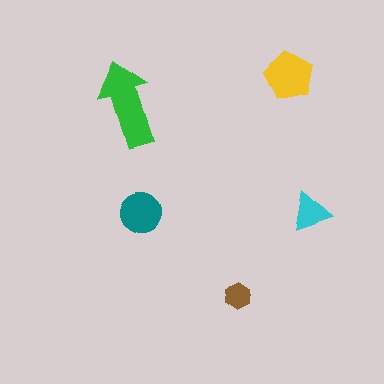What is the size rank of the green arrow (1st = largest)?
1st.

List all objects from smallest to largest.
The brown hexagon, the cyan triangle, the teal circle, the yellow pentagon, the green arrow.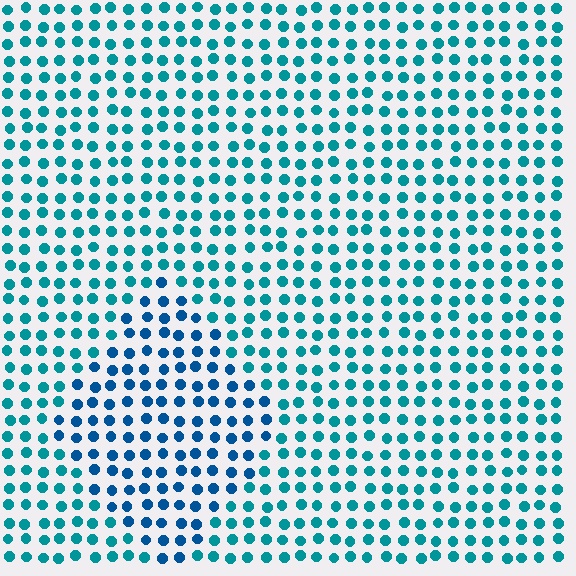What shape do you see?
I see a diamond.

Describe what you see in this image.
The image is filled with small teal elements in a uniform arrangement. A diamond-shaped region is visible where the elements are tinted to a slightly different hue, forming a subtle color boundary.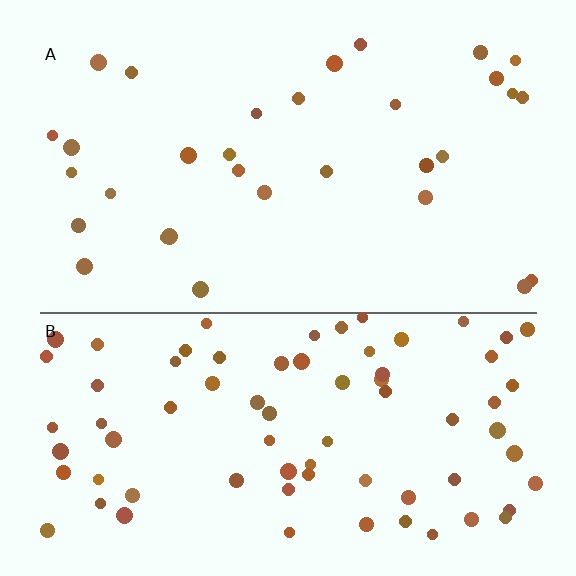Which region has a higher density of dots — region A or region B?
B (the bottom).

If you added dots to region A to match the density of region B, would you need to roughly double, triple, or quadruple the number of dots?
Approximately double.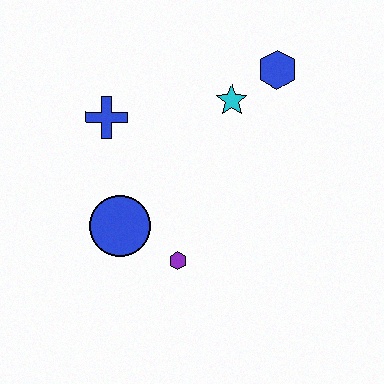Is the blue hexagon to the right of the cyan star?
Yes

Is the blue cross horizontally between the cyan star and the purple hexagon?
No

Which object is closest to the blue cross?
The blue circle is closest to the blue cross.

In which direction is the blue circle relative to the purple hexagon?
The blue circle is to the left of the purple hexagon.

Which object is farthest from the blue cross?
The blue hexagon is farthest from the blue cross.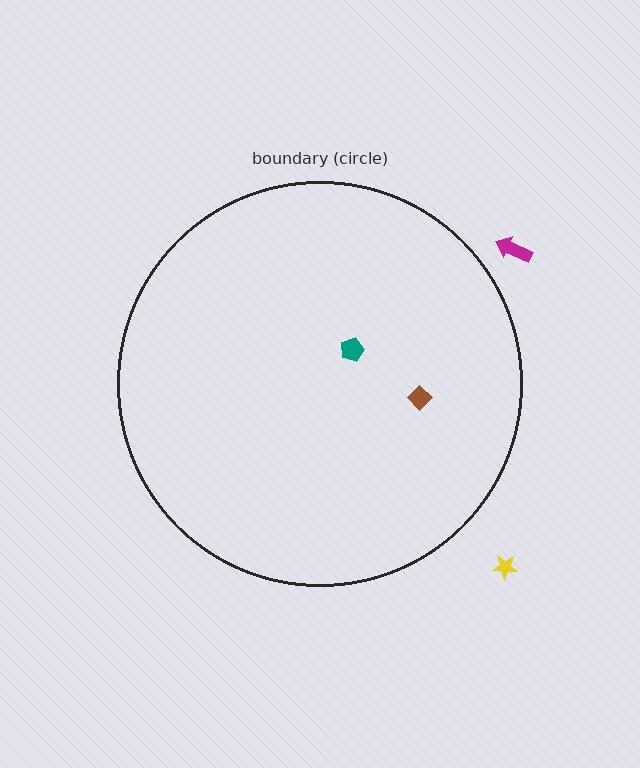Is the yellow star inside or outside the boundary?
Outside.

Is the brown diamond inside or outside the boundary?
Inside.